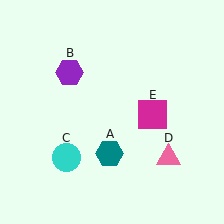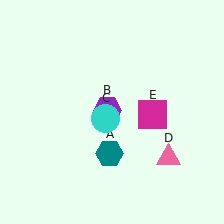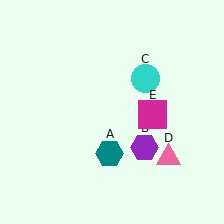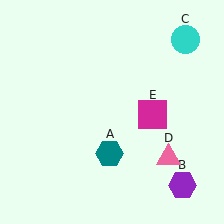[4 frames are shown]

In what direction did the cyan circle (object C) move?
The cyan circle (object C) moved up and to the right.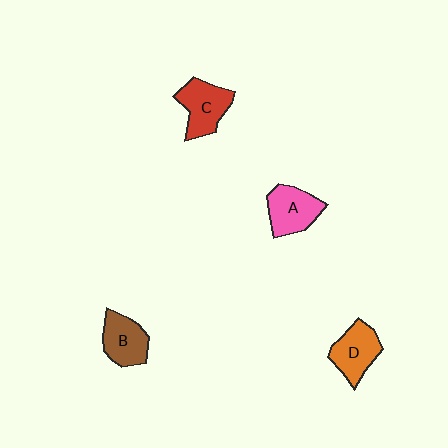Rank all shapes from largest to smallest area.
From largest to smallest: C (red), A (pink), D (orange), B (brown).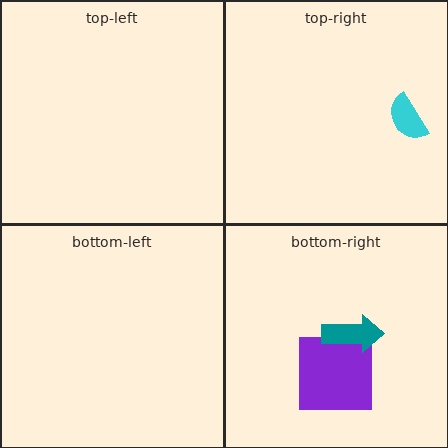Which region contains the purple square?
The bottom-right region.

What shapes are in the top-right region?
The cyan semicircle.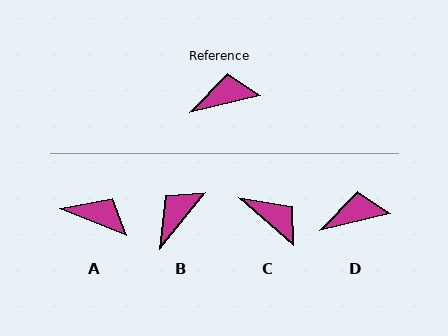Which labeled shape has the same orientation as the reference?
D.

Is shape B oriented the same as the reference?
No, it is off by about 38 degrees.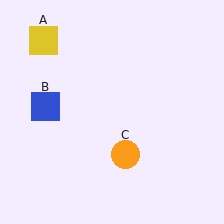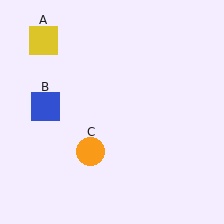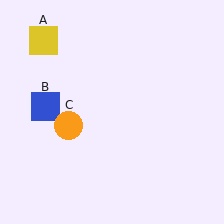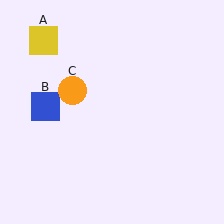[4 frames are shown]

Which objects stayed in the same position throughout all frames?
Yellow square (object A) and blue square (object B) remained stationary.